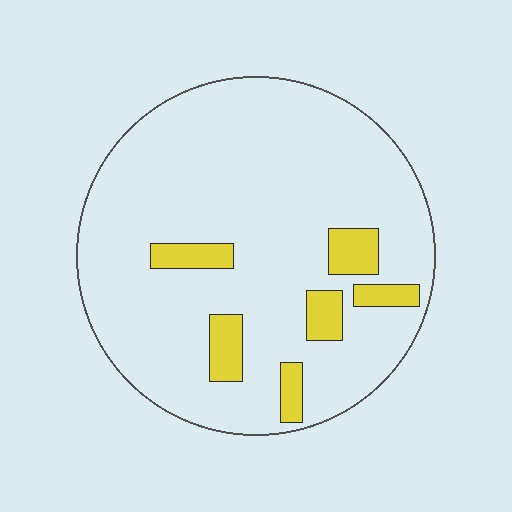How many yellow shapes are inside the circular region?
6.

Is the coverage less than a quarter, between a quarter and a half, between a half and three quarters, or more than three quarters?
Less than a quarter.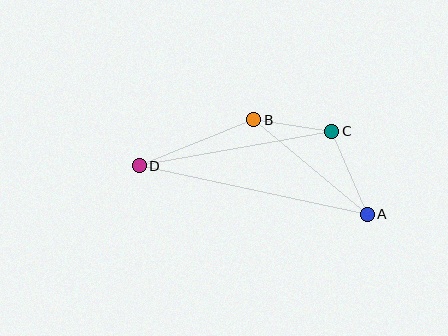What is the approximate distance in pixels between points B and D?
The distance between B and D is approximately 124 pixels.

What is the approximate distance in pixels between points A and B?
The distance between A and B is approximately 148 pixels.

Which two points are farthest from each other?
Points A and D are farthest from each other.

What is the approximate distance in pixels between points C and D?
The distance between C and D is approximately 196 pixels.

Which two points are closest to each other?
Points B and C are closest to each other.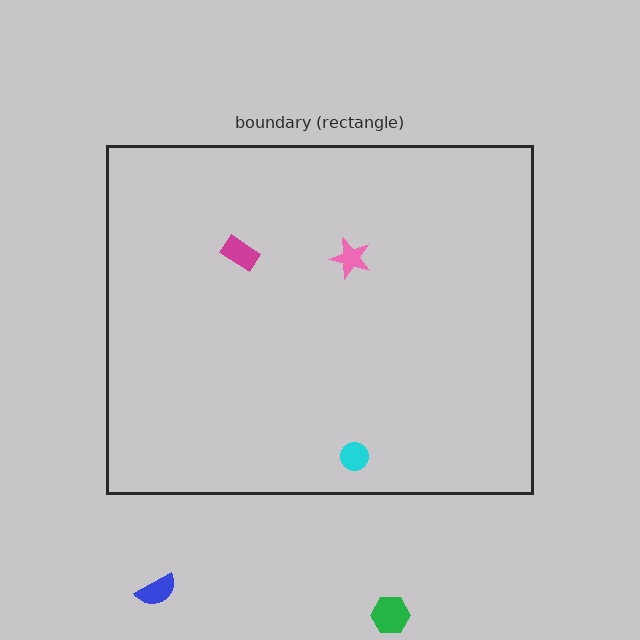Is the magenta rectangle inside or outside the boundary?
Inside.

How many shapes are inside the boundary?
3 inside, 2 outside.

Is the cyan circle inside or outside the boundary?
Inside.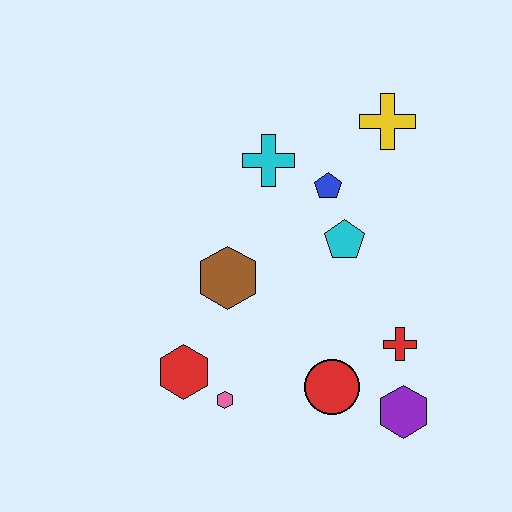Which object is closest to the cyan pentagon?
The blue pentagon is closest to the cyan pentagon.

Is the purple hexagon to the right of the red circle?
Yes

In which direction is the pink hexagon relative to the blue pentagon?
The pink hexagon is below the blue pentagon.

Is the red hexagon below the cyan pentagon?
Yes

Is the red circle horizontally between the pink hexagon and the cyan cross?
No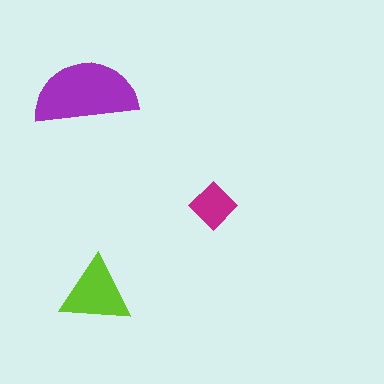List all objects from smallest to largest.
The magenta diamond, the lime triangle, the purple semicircle.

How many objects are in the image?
There are 3 objects in the image.